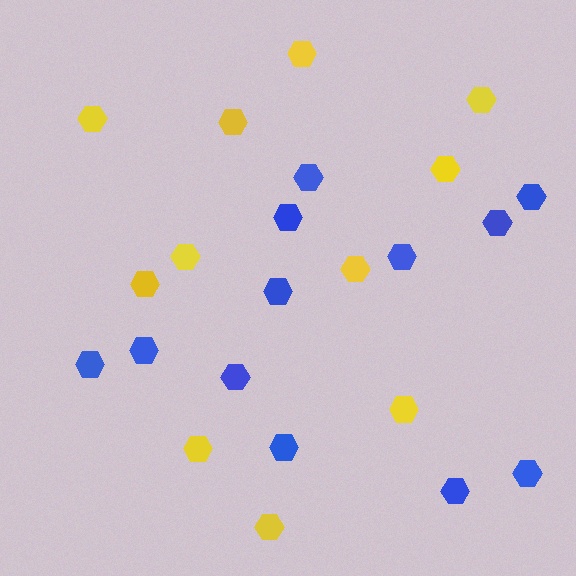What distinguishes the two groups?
There are 2 groups: one group of yellow hexagons (11) and one group of blue hexagons (12).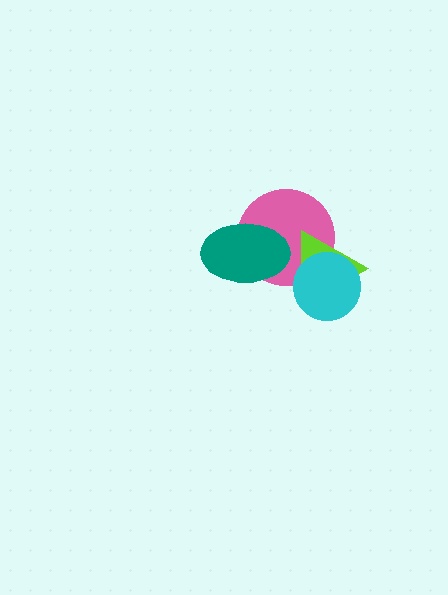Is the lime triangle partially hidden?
Yes, it is partially covered by another shape.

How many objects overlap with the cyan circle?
2 objects overlap with the cyan circle.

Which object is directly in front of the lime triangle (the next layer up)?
The cyan circle is directly in front of the lime triangle.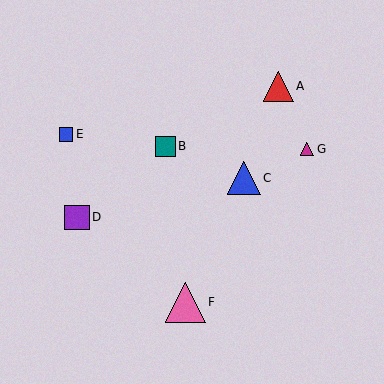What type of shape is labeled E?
Shape E is a blue square.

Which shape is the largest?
The pink triangle (labeled F) is the largest.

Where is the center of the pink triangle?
The center of the pink triangle is at (185, 302).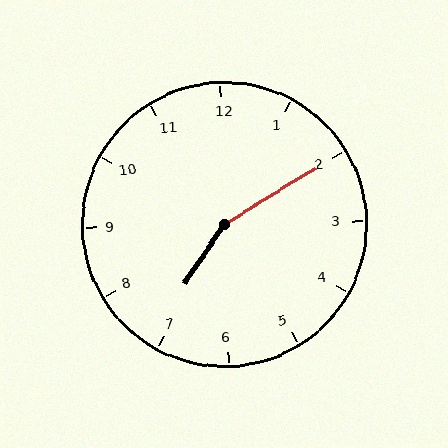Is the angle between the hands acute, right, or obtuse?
It is obtuse.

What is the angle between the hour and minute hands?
Approximately 155 degrees.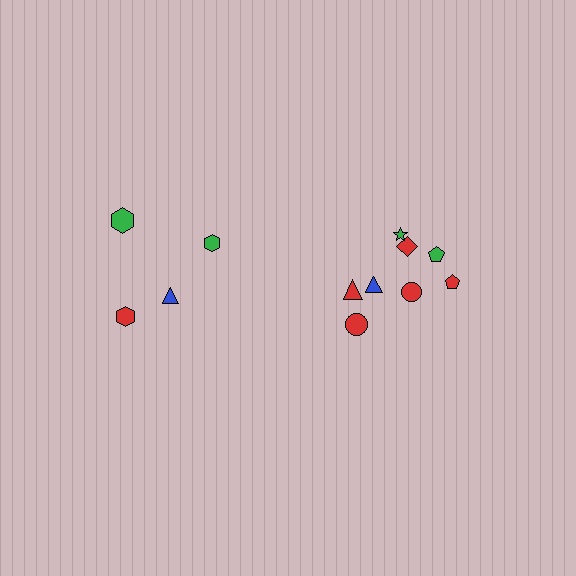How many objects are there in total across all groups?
There are 12 objects.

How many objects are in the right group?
There are 8 objects.